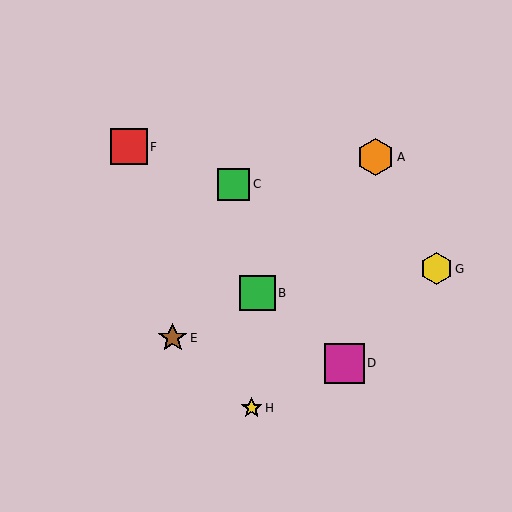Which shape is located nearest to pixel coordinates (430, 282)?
The yellow hexagon (labeled G) at (436, 269) is nearest to that location.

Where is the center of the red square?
The center of the red square is at (129, 147).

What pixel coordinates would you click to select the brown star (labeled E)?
Click at (173, 338) to select the brown star E.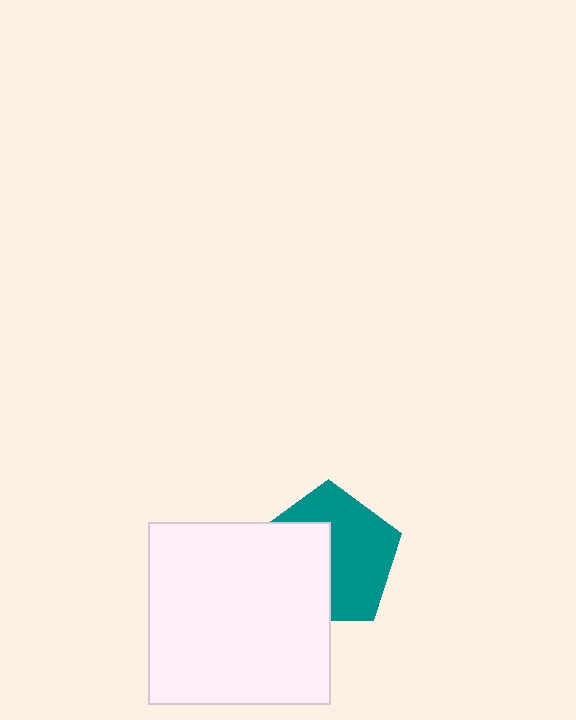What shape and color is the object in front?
The object in front is a white square.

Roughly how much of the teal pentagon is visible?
About half of it is visible (roughly 56%).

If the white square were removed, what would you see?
You would see the complete teal pentagon.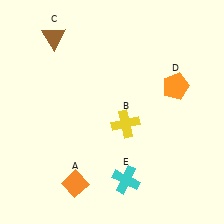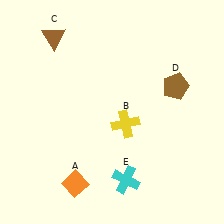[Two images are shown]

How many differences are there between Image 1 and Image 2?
There is 1 difference between the two images.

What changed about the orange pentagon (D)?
In Image 1, D is orange. In Image 2, it changed to brown.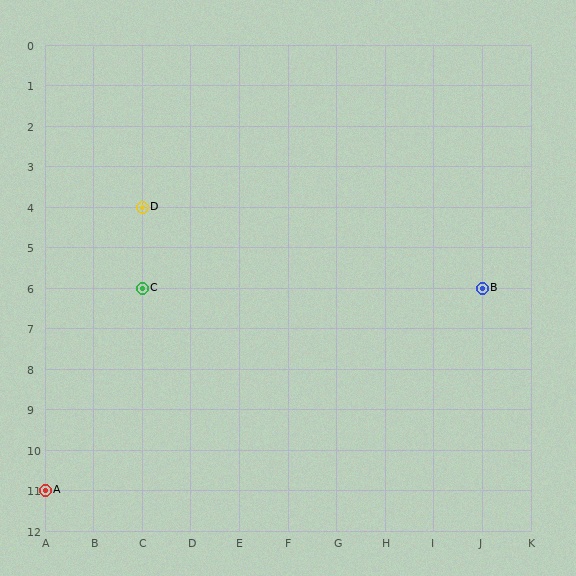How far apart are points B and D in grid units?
Points B and D are 7 columns and 2 rows apart (about 7.3 grid units diagonally).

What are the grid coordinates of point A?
Point A is at grid coordinates (A, 11).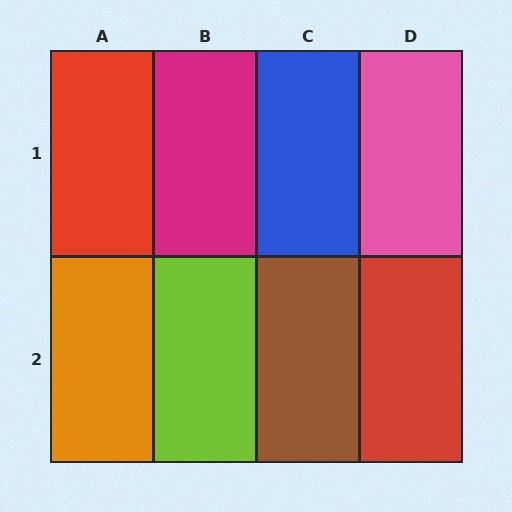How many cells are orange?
1 cell is orange.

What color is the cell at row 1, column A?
Red.